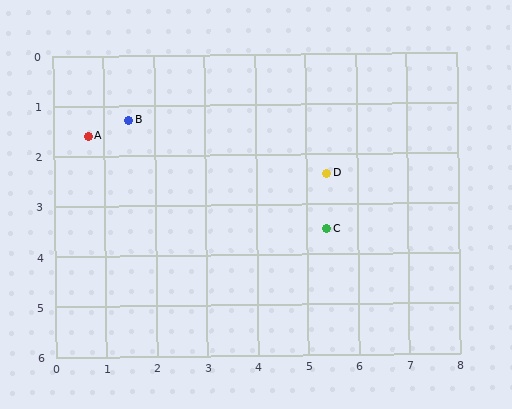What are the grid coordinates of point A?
Point A is at approximately (0.7, 1.6).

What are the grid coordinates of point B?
Point B is at approximately (1.5, 1.3).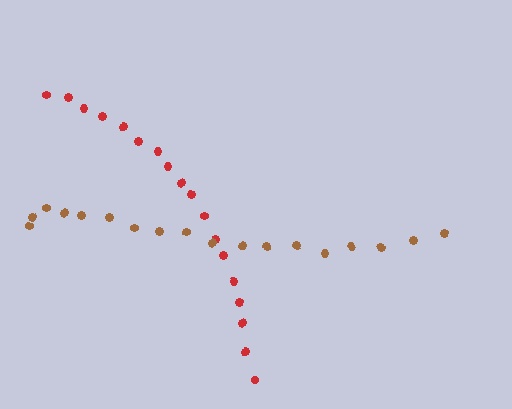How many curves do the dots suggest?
There are 2 distinct paths.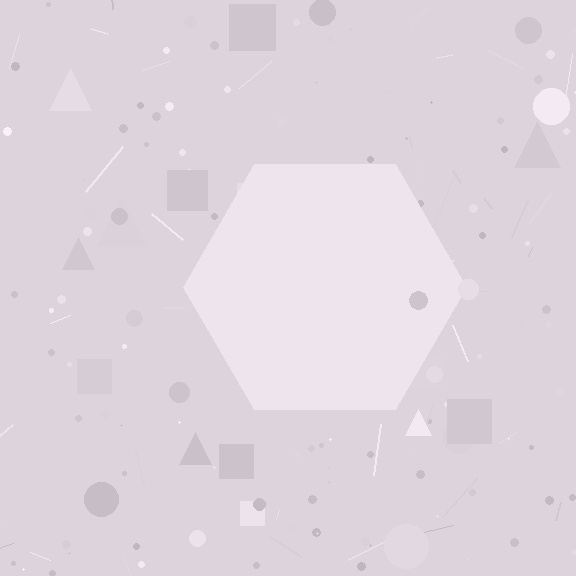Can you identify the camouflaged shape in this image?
The camouflaged shape is a hexagon.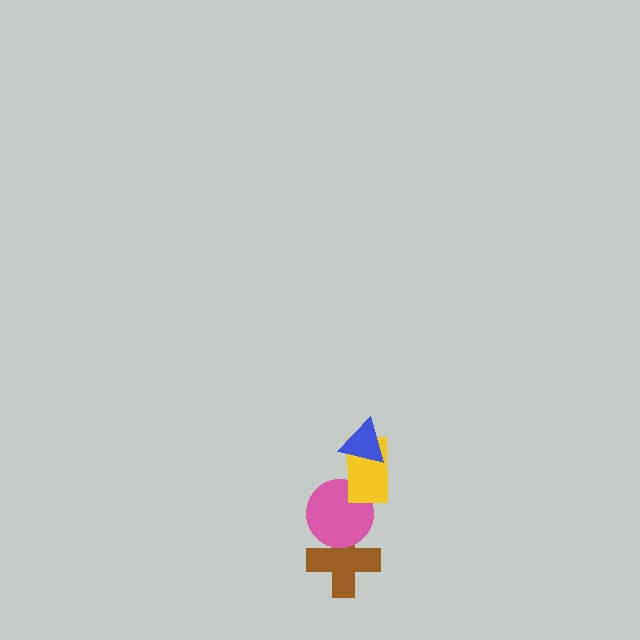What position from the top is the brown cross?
The brown cross is 4th from the top.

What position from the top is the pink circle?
The pink circle is 3rd from the top.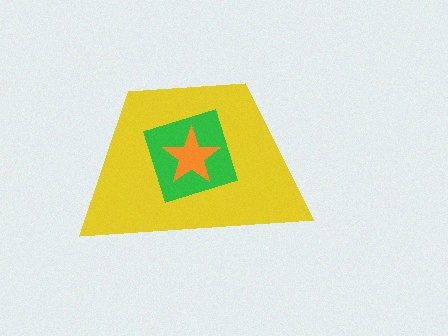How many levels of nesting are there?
3.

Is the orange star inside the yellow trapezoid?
Yes.